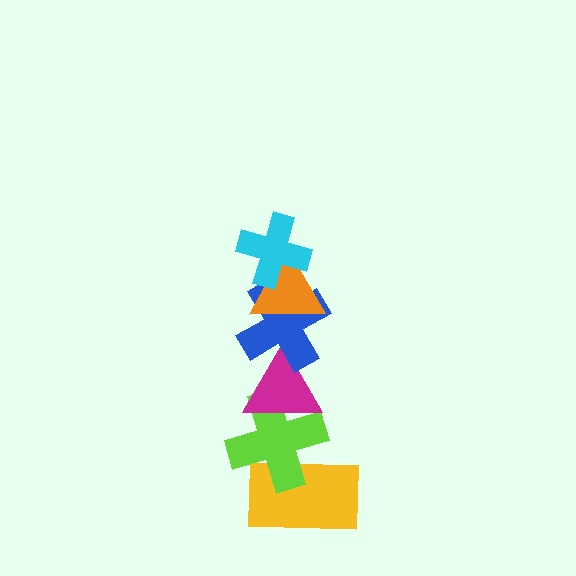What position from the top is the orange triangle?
The orange triangle is 2nd from the top.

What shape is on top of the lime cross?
The magenta triangle is on top of the lime cross.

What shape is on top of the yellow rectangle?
The lime cross is on top of the yellow rectangle.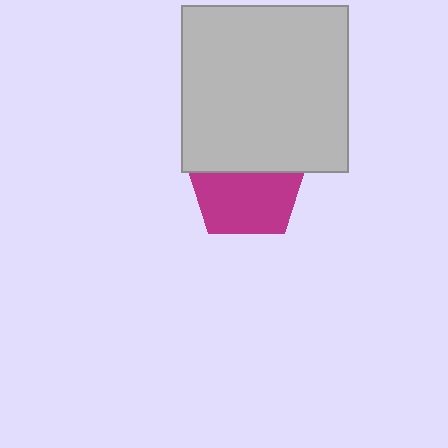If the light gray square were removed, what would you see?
You would see the complete magenta pentagon.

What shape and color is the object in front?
The object in front is a light gray square.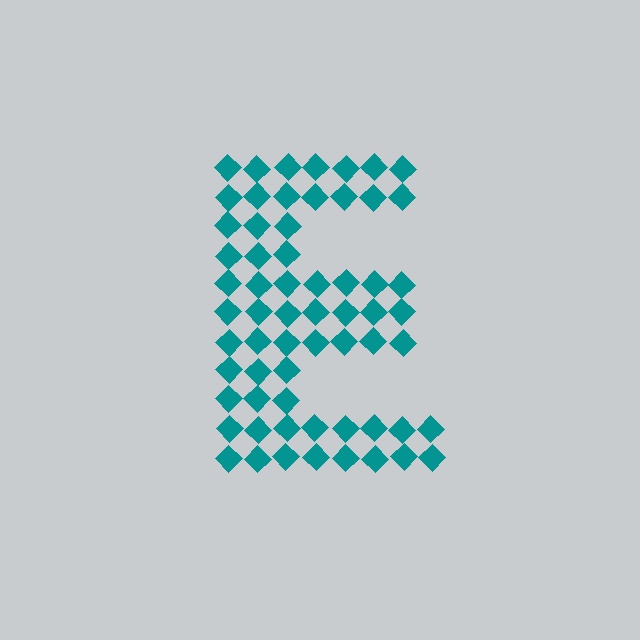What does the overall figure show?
The overall figure shows the letter E.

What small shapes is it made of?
It is made of small diamonds.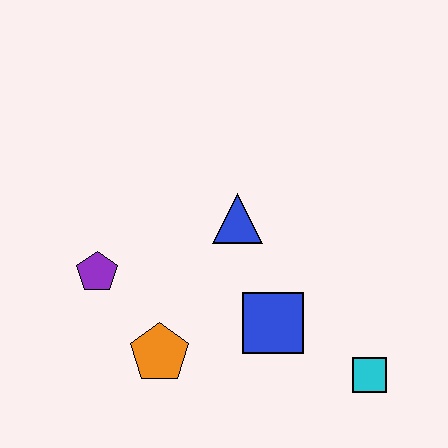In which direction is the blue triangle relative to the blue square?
The blue triangle is above the blue square.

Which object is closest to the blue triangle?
The blue square is closest to the blue triangle.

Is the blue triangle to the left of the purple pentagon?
No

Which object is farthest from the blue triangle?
The cyan square is farthest from the blue triangle.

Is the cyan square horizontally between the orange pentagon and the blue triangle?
No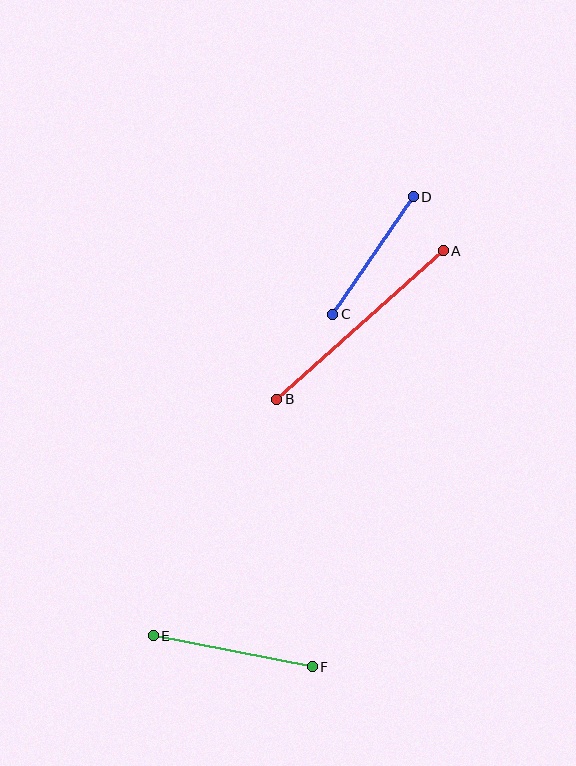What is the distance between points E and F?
The distance is approximately 162 pixels.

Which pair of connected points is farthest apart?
Points A and B are farthest apart.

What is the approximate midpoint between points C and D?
The midpoint is at approximately (373, 255) pixels.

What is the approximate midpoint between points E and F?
The midpoint is at approximately (233, 651) pixels.